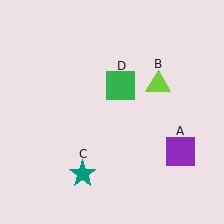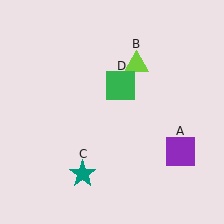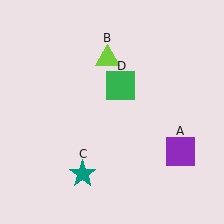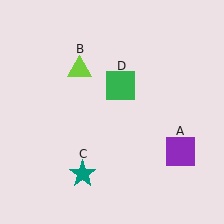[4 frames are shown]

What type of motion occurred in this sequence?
The lime triangle (object B) rotated counterclockwise around the center of the scene.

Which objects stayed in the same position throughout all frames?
Purple square (object A) and teal star (object C) and green square (object D) remained stationary.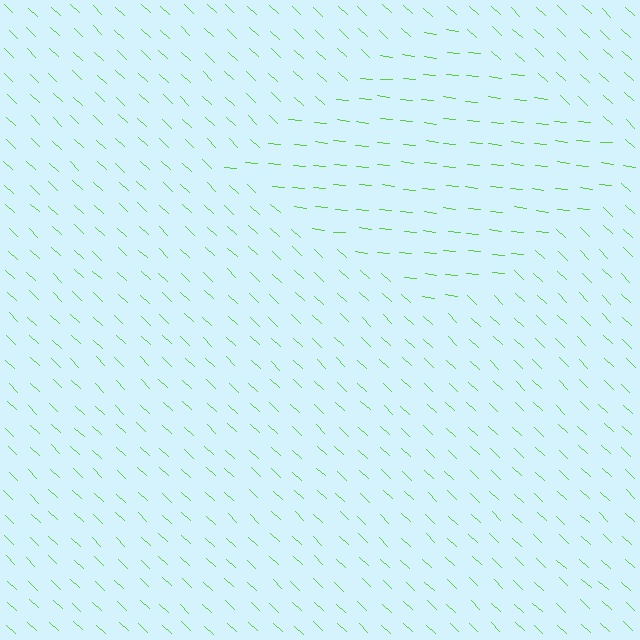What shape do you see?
I see a diamond.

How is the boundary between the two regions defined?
The boundary is defined purely by a change in line orientation (approximately 37 degrees difference). All lines are the same color and thickness.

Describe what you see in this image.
The image is filled with small lime line segments. A diamond region in the image has lines oriented differently from the surrounding lines, creating a visible texture boundary.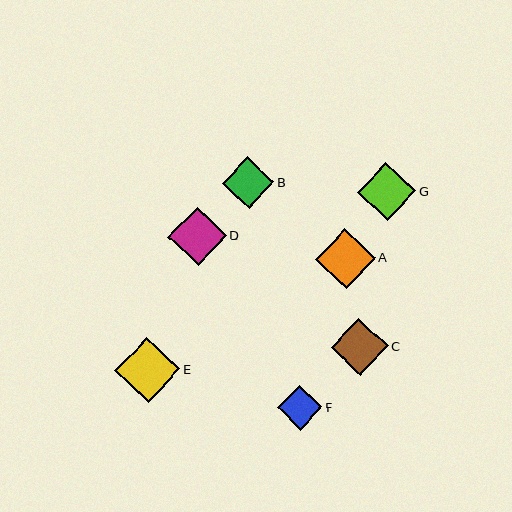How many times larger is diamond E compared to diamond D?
Diamond E is approximately 1.1 times the size of diamond D.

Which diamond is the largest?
Diamond E is the largest with a size of approximately 65 pixels.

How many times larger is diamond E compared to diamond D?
Diamond E is approximately 1.1 times the size of diamond D.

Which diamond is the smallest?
Diamond F is the smallest with a size of approximately 45 pixels.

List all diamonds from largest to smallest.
From largest to smallest: E, A, D, G, C, B, F.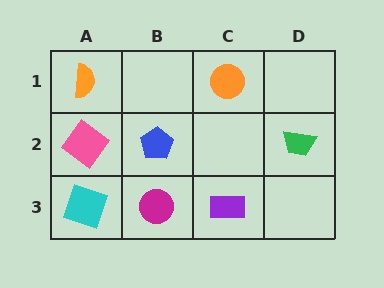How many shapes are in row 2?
3 shapes.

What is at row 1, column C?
An orange circle.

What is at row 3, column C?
A purple rectangle.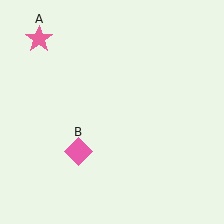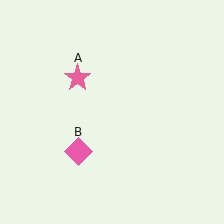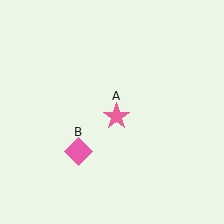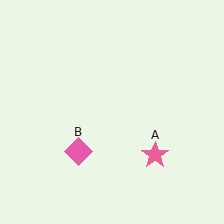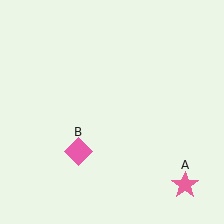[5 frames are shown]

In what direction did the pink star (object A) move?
The pink star (object A) moved down and to the right.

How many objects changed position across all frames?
1 object changed position: pink star (object A).